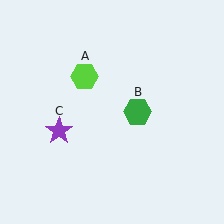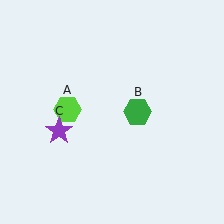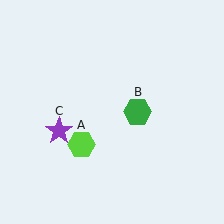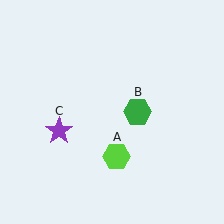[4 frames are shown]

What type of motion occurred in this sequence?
The lime hexagon (object A) rotated counterclockwise around the center of the scene.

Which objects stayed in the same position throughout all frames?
Green hexagon (object B) and purple star (object C) remained stationary.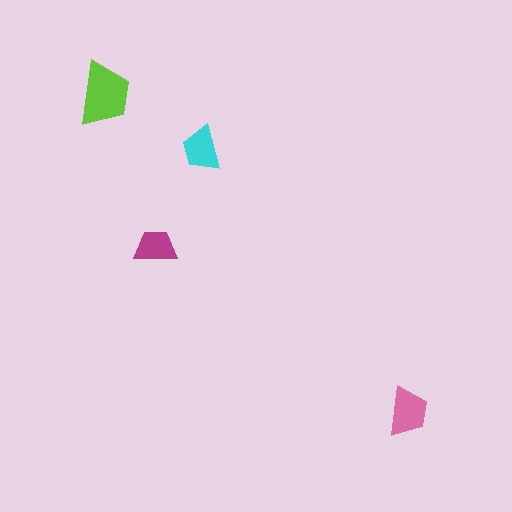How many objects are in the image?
There are 4 objects in the image.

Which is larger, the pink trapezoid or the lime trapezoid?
The lime one.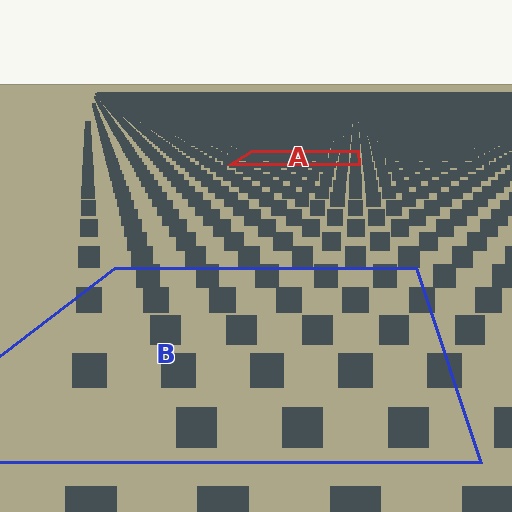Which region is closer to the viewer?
Region B is closer. The texture elements there are larger and more spread out.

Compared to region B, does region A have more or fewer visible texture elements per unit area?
Region A has more texture elements per unit area — they are packed more densely because it is farther away.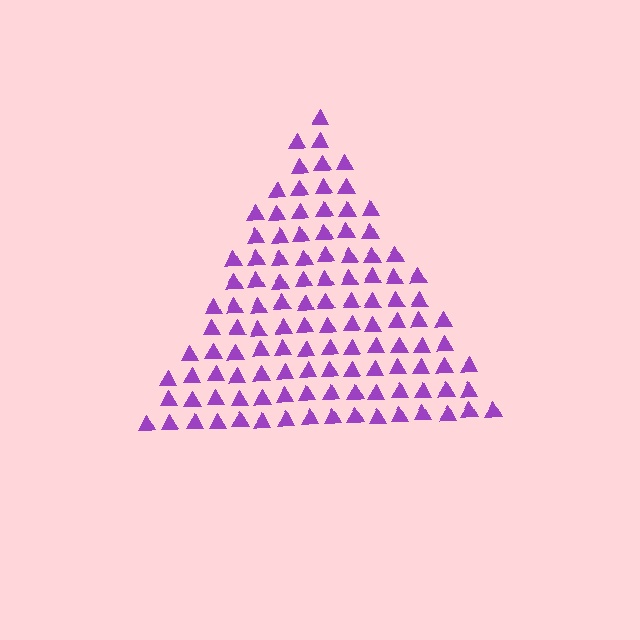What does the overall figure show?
The overall figure shows a triangle.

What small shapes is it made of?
It is made of small triangles.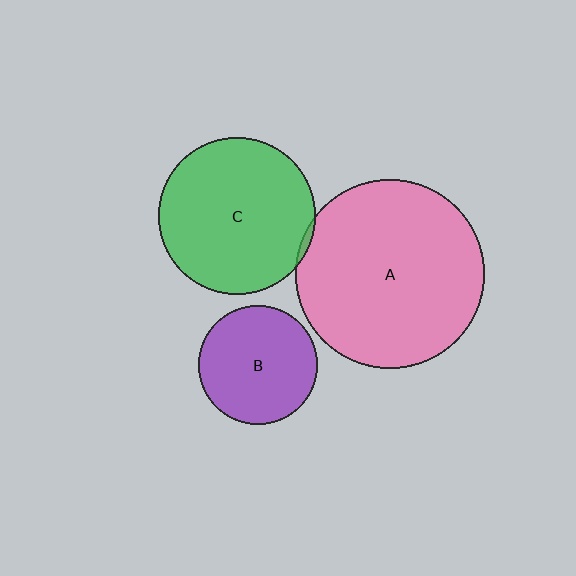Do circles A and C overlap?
Yes.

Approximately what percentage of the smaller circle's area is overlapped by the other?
Approximately 5%.